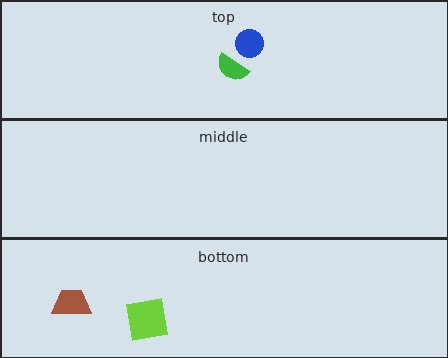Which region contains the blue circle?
The top region.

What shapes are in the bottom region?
The lime square, the brown trapezoid.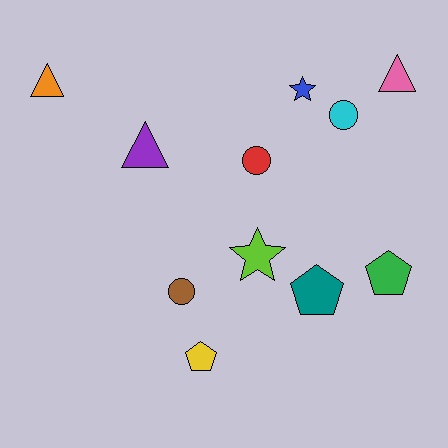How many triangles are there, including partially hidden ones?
There are 3 triangles.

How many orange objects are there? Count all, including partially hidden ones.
There is 1 orange object.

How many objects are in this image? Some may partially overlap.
There are 11 objects.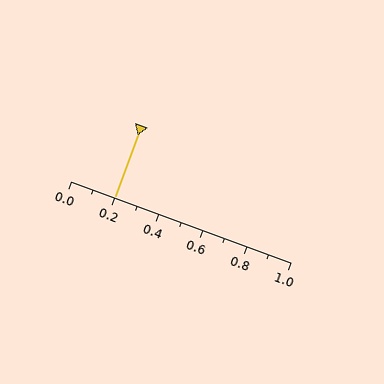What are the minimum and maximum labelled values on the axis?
The axis runs from 0.0 to 1.0.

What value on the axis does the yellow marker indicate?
The marker indicates approximately 0.2.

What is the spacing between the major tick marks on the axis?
The major ticks are spaced 0.2 apart.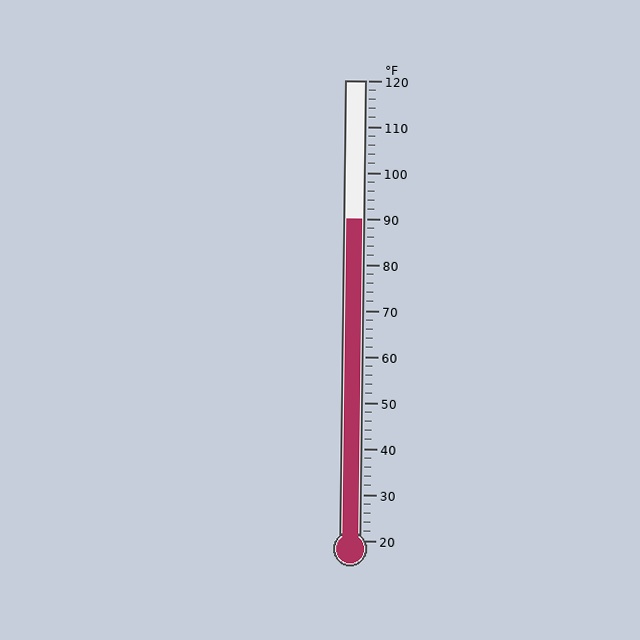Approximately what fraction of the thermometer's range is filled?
The thermometer is filled to approximately 70% of its range.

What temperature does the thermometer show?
The thermometer shows approximately 90°F.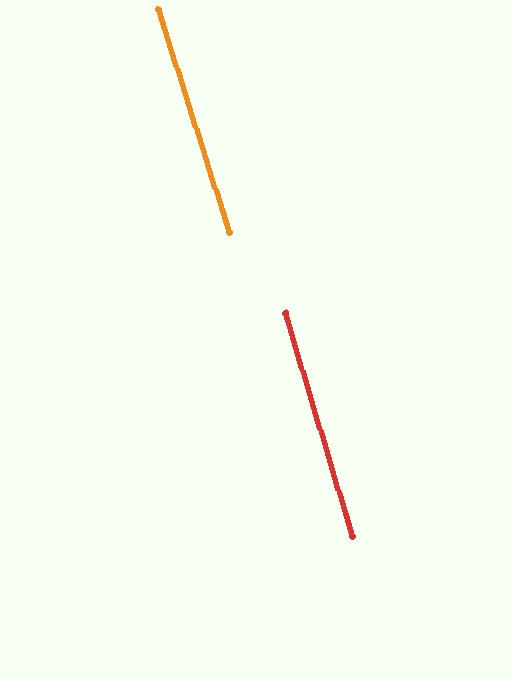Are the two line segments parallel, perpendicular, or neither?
Parallel — their directions differ by only 1.1°.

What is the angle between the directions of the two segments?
Approximately 1 degree.